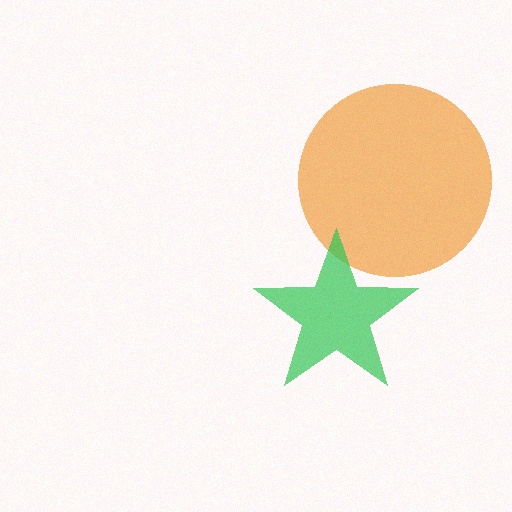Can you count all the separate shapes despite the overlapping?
Yes, there are 2 separate shapes.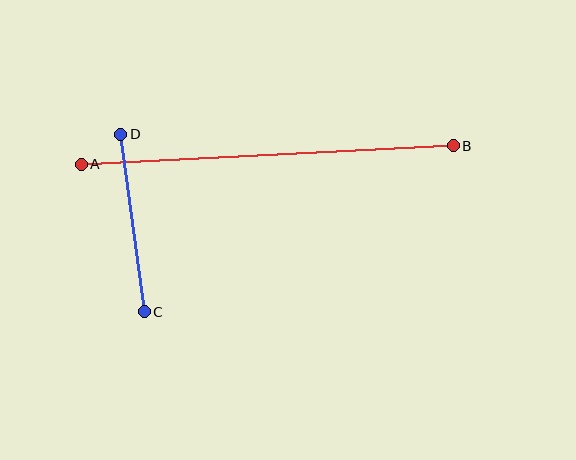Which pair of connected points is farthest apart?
Points A and B are farthest apart.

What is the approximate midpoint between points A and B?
The midpoint is at approximately (267, 155) pixels.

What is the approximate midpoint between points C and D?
The midpoint is at approximately (132, 223) pixels.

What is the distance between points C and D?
The distance is approximately 179 pixels.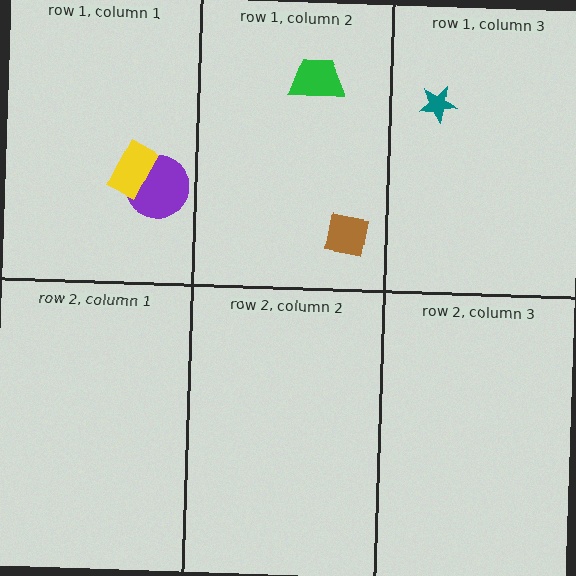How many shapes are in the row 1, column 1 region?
2.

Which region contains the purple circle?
The row 1, column 1 region.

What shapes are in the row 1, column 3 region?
The teal star.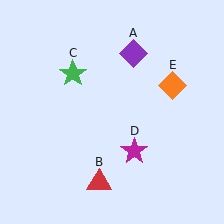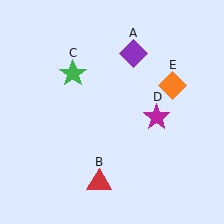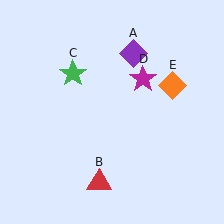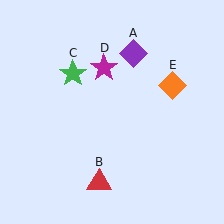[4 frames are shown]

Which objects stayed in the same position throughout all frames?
Purple diamond (object A) and red triangle (object B) and green star (object C) and orange diamond (object E) remained stationary.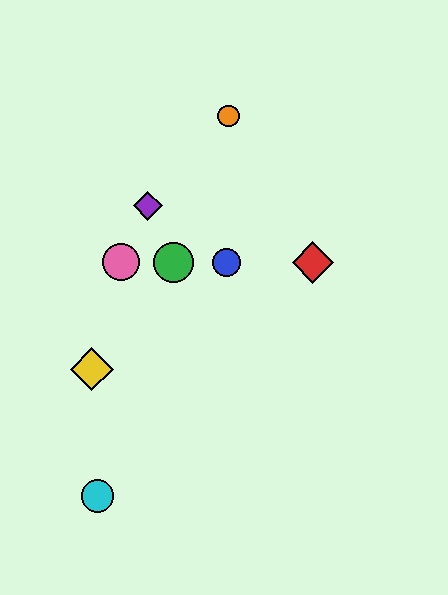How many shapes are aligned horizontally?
4 shapes (the red diamond, the blue circle, the green circle, the pink circle) are aligned horizontally.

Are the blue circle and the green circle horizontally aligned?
Yes, both are at y≈262.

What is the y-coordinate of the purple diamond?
The purple diamond is at y≈206.